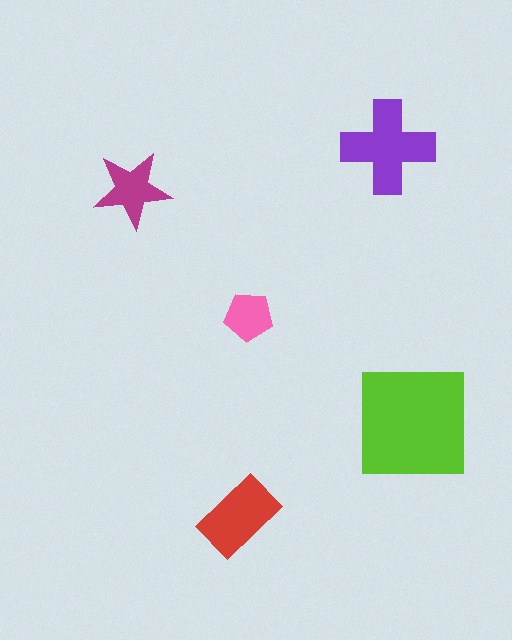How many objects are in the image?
There are 5 objects in the image.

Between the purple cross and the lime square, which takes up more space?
The lime square.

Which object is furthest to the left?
The magenta star is leftmost.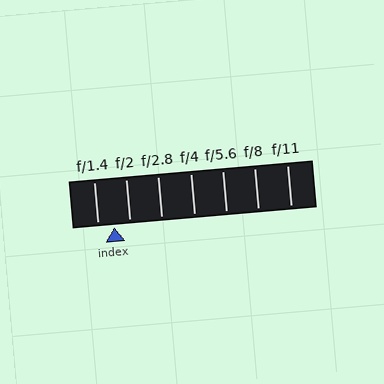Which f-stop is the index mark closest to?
The index mark is closest to f/2.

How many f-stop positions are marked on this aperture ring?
There are 7 f-stop positions marked.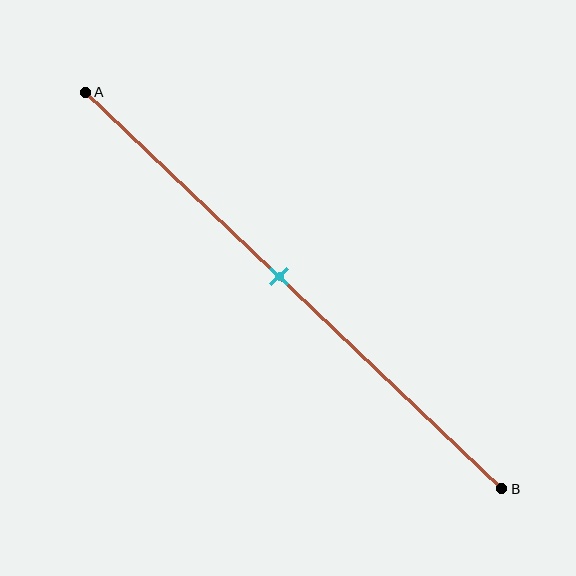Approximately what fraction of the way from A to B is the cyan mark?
The cyan mark is approximately 45% of the way from A to B.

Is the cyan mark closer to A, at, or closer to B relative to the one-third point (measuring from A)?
The cyan mark is closer to point B than the one-third point of segment AB.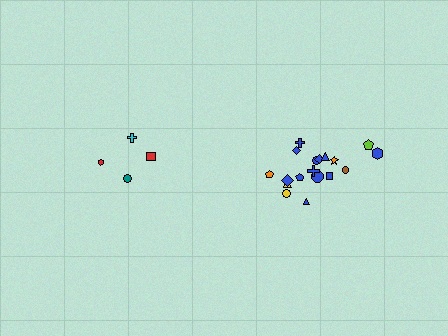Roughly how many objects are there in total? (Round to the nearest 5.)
Roughly 20 objects in total.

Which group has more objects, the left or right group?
The right group.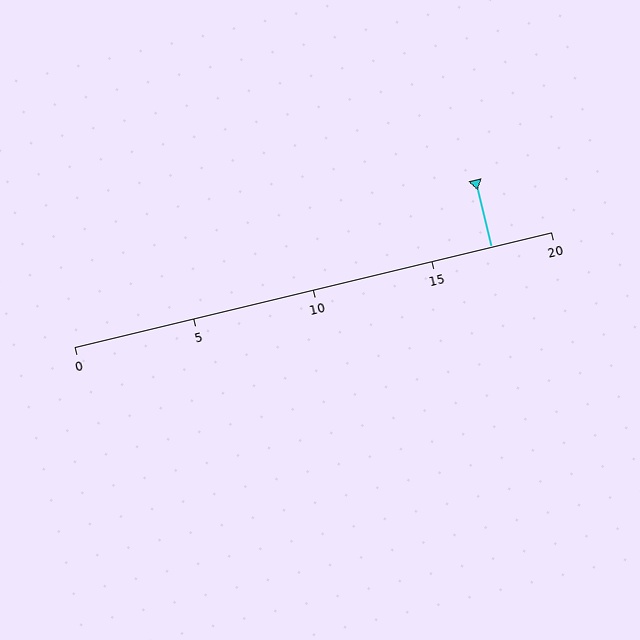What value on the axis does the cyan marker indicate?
The marker indicates approximately 17.5.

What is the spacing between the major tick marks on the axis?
The major ticks are spaced 5 apart.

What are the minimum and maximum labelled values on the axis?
The axis runs from 0 to 20.